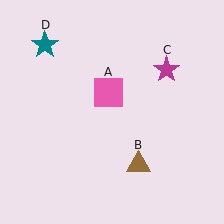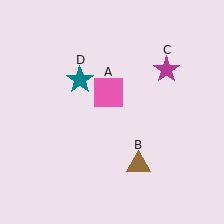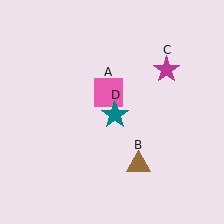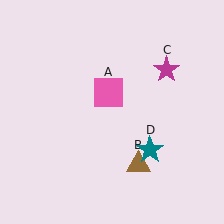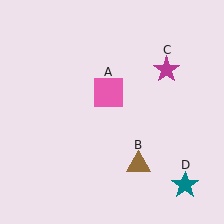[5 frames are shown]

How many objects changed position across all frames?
1 object changed position: teal star (object D).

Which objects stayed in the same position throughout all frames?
Pink square (object A) and brown triangle (object B) and magenta star (object C) remained stationary.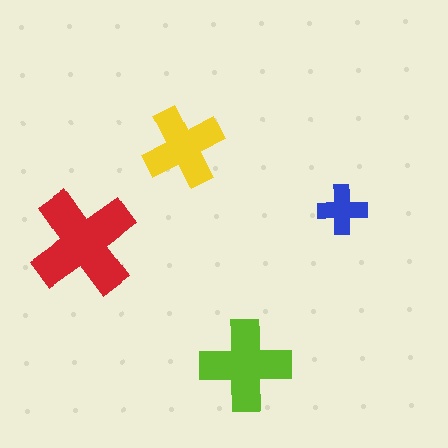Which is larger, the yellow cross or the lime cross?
The lime one.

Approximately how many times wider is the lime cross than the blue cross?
About 2 times wider.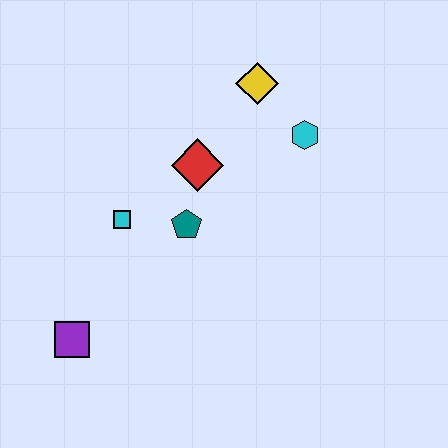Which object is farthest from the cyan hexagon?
The purple square is farthest from the cyan hexagon.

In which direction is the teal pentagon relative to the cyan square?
The teal pentagon is to the right of the cyan square.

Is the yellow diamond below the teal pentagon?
No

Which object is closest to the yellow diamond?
The cyan hexagon is closest to the yellow diamond.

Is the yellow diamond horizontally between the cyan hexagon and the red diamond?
Yes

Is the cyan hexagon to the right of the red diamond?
Yes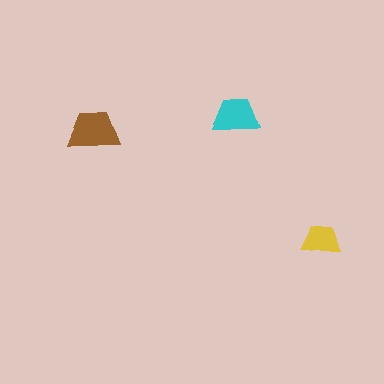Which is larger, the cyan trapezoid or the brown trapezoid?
The brown one.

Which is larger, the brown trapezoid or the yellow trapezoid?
The brown one.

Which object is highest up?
The cyan trapezoid is topmost.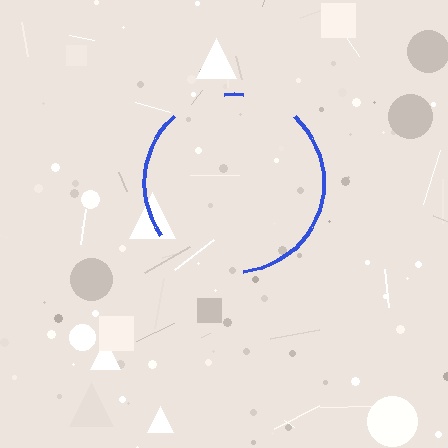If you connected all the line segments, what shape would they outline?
They would outline a circle.